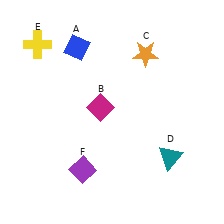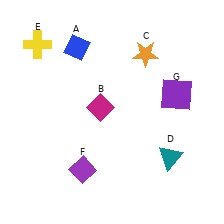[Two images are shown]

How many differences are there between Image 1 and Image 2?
There is 1 difference between the two images.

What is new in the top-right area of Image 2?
A purple square (G) was added in the top-right area of Image 2.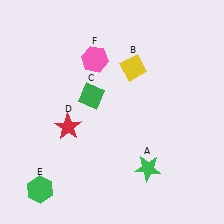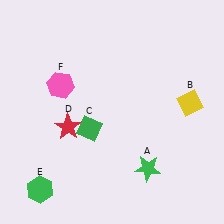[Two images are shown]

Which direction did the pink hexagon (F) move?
The pink hexagon (F) moved left.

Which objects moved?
The objects that moved are: the yellow diamond (B), the green diamond (C), the pink hexagon (F).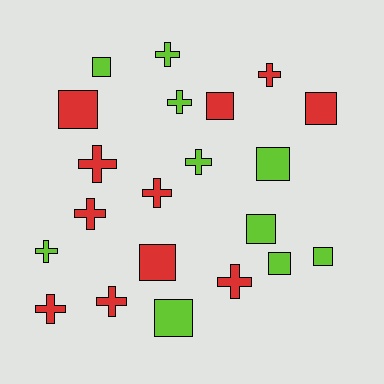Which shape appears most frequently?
Cross, with 11 objects.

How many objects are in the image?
There are 21 objects.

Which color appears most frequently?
Red, with 11 objects.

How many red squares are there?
There are 4 red squares.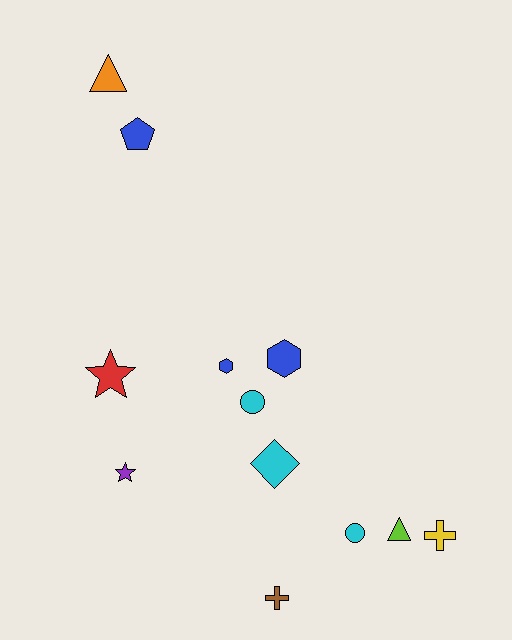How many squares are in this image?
There are no squares.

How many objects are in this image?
There are 12 objects.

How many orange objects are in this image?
There is 1 orange object.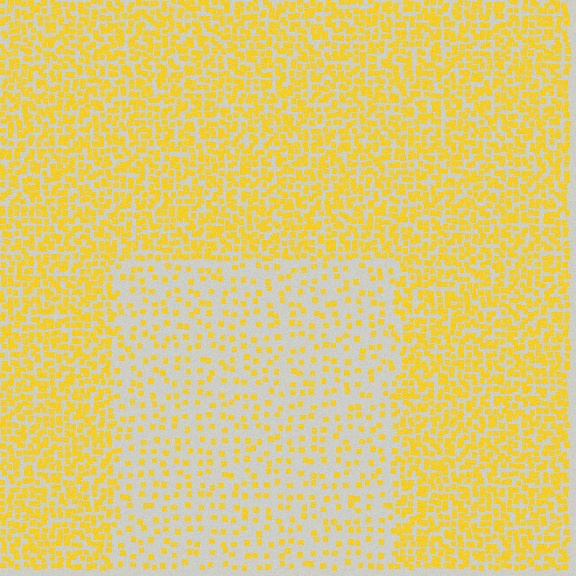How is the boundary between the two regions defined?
The boundary is defined by a change in element density (approximately 2.6x ratio). All elements are the same color, size, and shape.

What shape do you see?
I see a rectangle.